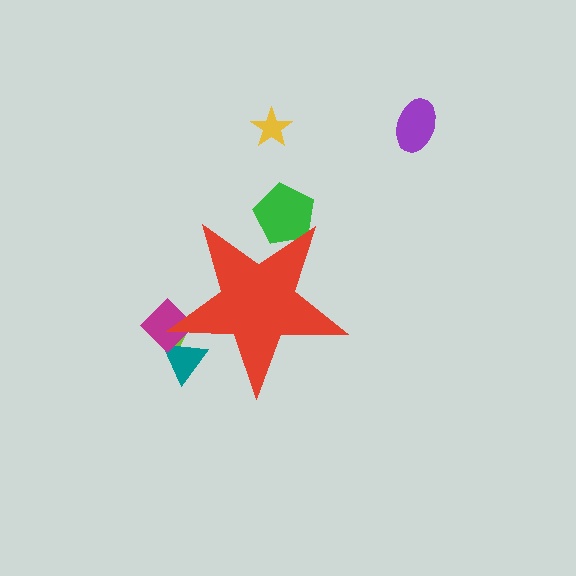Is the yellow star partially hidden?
No, the yellow star is fully visible.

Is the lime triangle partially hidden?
Yes, the lime triangle is partially hidden behind the red star.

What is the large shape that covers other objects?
A red star.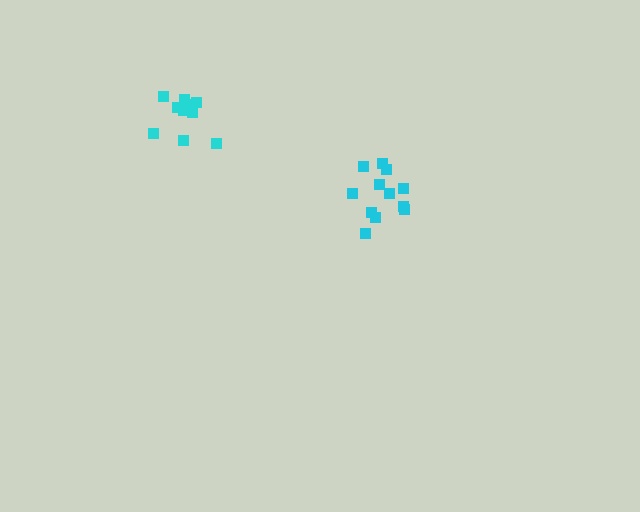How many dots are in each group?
Group 1: 10 dots, Group 2: 12 dots (22 total).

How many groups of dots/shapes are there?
There are 2 groups.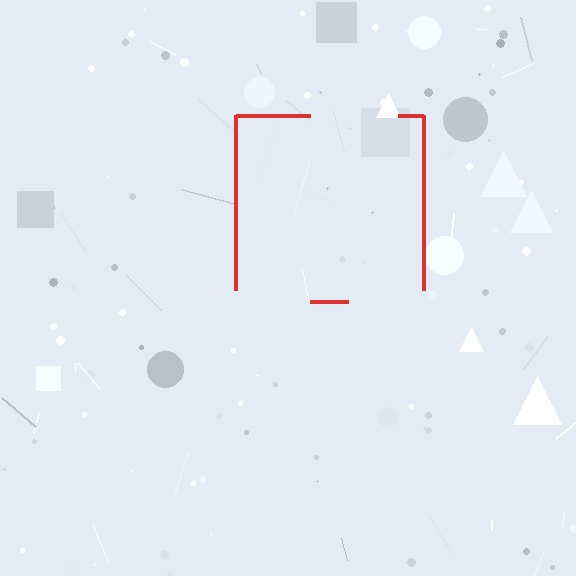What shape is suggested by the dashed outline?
The dashed outline suggests a square.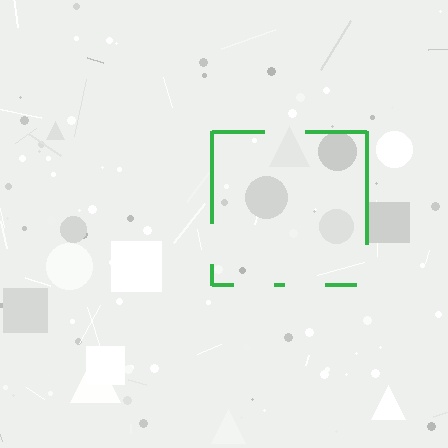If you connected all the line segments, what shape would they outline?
They would outline a square.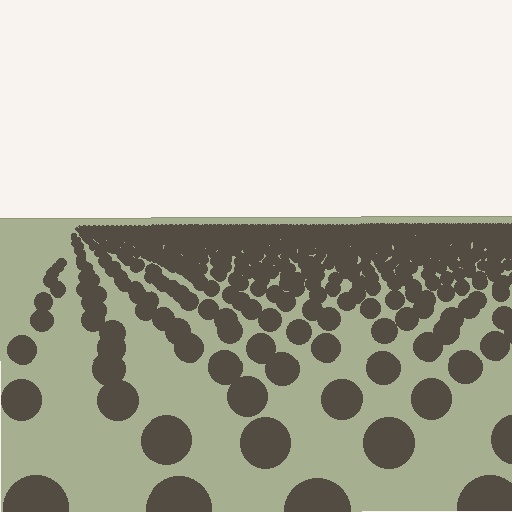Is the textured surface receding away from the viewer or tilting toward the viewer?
The surface is receding away from the viewer. Texture elements get smaller and denser toward the top.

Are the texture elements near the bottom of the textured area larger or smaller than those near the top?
Larger. Near the bottom, elements are closer to the viewer and appear at a bigger on-screen size.